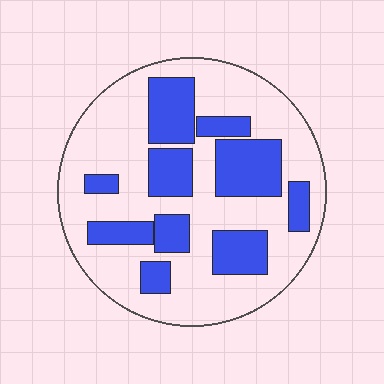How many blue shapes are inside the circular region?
10.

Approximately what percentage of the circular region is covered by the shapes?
Approximately 35%.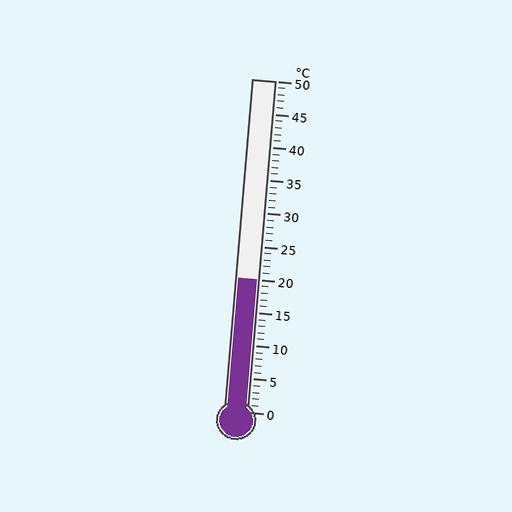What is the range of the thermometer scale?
The thermometer scale ranges from 0°C to 50°C.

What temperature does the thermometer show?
The thermometer shows approximately 20°C.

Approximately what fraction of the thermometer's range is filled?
The thermometer is filled to approximately 40% of its range.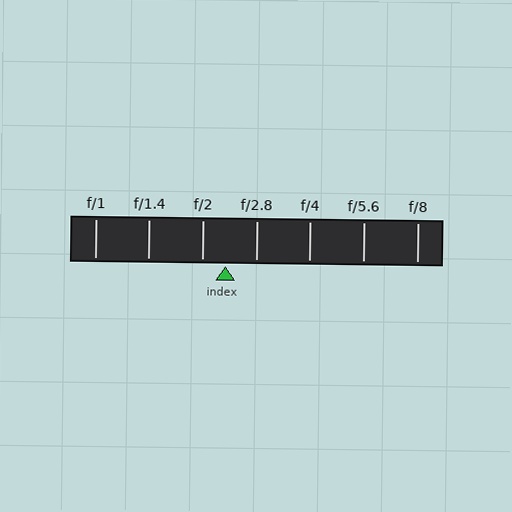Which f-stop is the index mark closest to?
The index mark is closest to f/2.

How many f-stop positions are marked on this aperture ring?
There are 7 f-stop positions marked.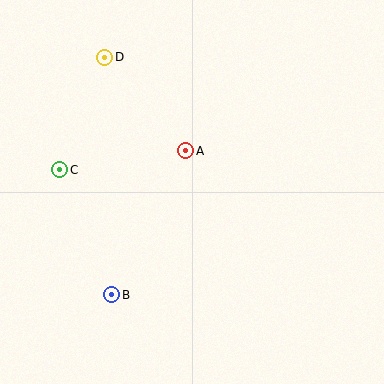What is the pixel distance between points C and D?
The distance between C and D is 121 pixels.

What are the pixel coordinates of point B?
Point B is at (112, 295).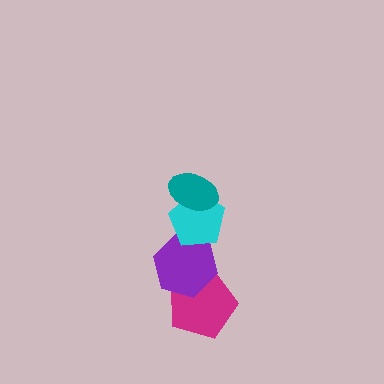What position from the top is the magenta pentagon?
The magenta pentagon is 4th from the top.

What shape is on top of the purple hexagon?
The cyan pentagon is on top of the purple hexagon.